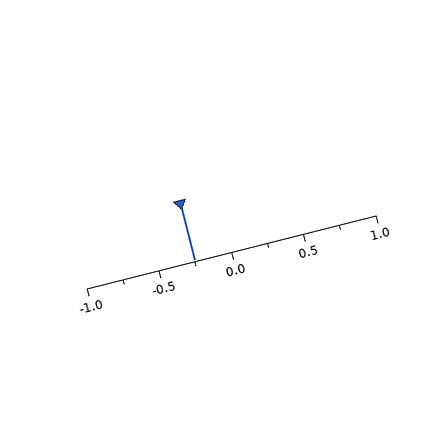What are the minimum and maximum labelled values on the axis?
The axis runs from -1.0 to 1.0.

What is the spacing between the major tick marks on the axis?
The major ticks are spaced 0.5 apart.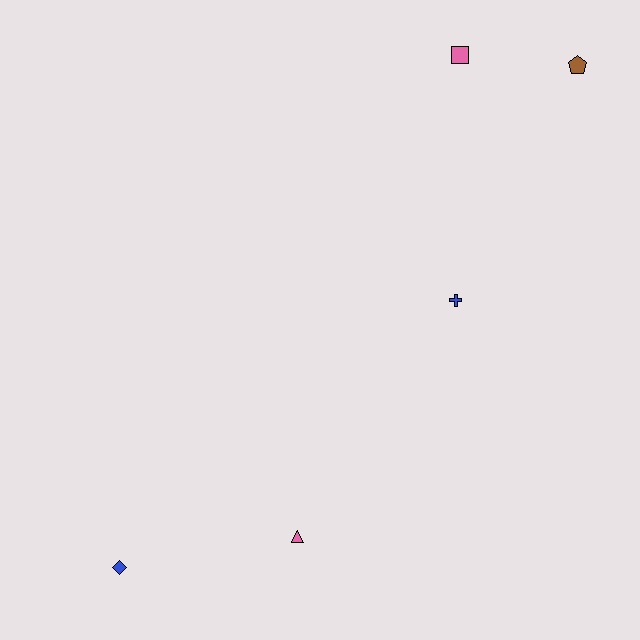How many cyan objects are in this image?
There are no cyan objects.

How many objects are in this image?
There are 5 objects.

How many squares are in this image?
There is 1 square.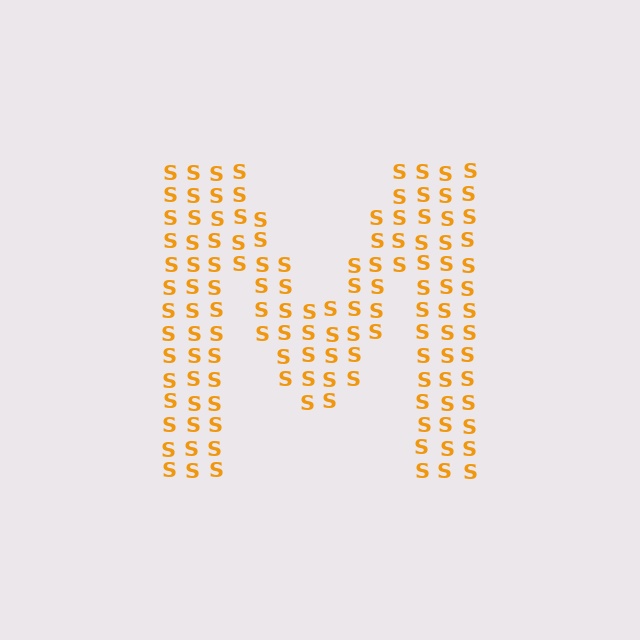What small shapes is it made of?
It is made of small letter S's.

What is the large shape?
The large shape is the letter M.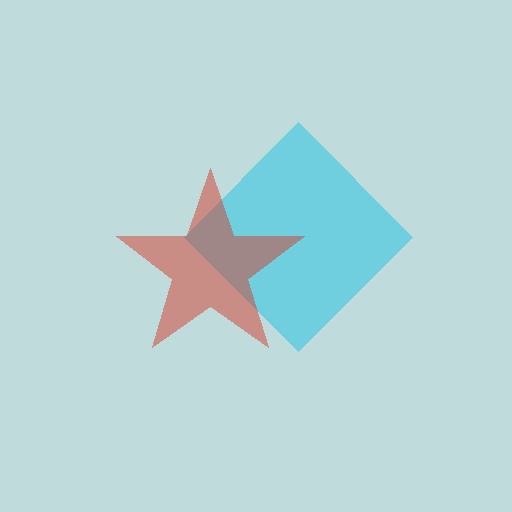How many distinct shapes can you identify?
There are 2 distinct shapes: a cyan diamond, a red star.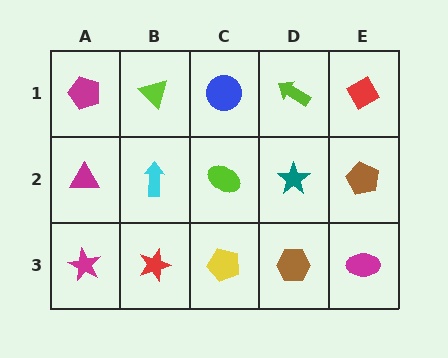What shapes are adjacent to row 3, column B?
A cyan arrow (row 2, column B), a magenta star (row 3, column A), a yellow pentagon (row 3, column C).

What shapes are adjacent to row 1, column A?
A magenta triangle (row 2, column A), a lime triangle (row 1, column B).